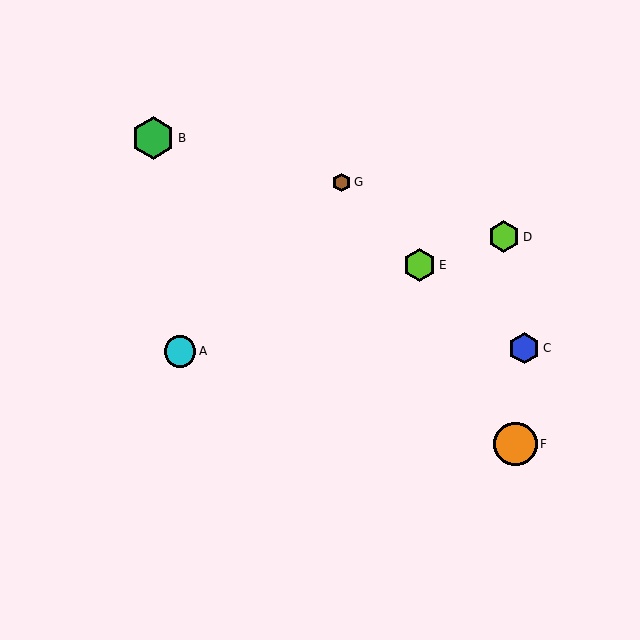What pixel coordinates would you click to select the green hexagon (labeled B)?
Click at (153, 138) to select the green hexagon B.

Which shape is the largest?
The orange circle (labeled F) is the largest.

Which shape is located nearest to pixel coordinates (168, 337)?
The cyan circle (labeled A) at (180, 351) is nearest to that location.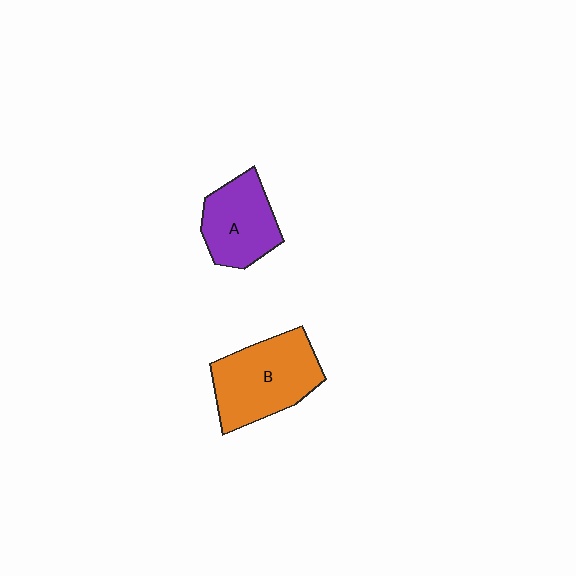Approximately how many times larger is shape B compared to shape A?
Approximately 1.3 times.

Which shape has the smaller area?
Shape A (purple).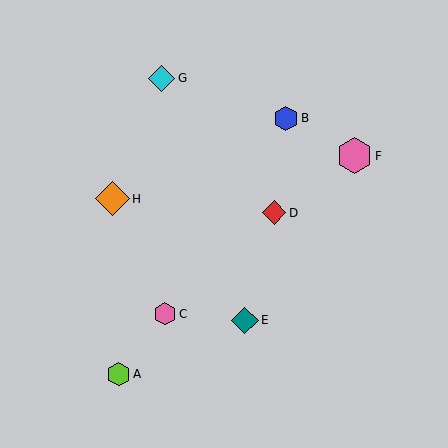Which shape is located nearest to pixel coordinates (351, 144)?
The pink hexagon (labeled F) at (354, 156) is nearest to that location.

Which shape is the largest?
The pink hexagon (labeled F) is the largest.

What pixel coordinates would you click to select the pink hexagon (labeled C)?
Click at (165, 314) to select the pink hexagon C.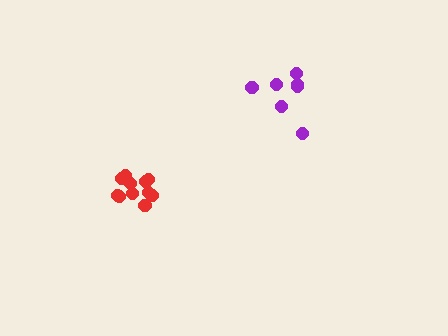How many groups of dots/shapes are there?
There are 2 groups.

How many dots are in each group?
Group 1: 7 dots, Group 2: 11 dots (18 total).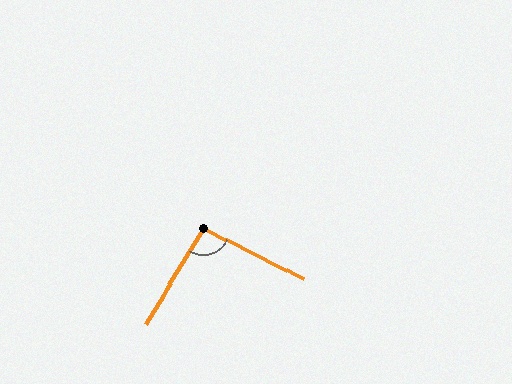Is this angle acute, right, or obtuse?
It is approximately a right angle.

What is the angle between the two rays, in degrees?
Approximately 94 degrees.